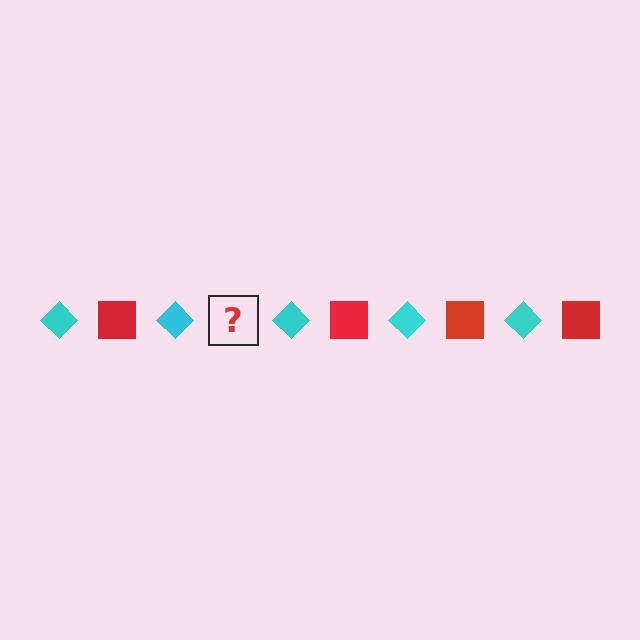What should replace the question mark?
The question mark should be replaced with a red square.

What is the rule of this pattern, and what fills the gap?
The rule is that the pattern alternates between cyan diamond and red square. The gap should be filled with a red square.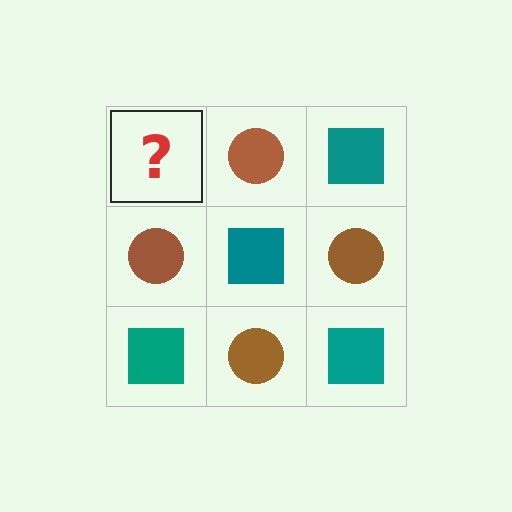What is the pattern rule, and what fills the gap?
The rule is that it alternates teal square and brown circle in a checkerboard pattern. The gap should be filled with a teal square.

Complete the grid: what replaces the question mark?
The question mark should be replaced with a teal square.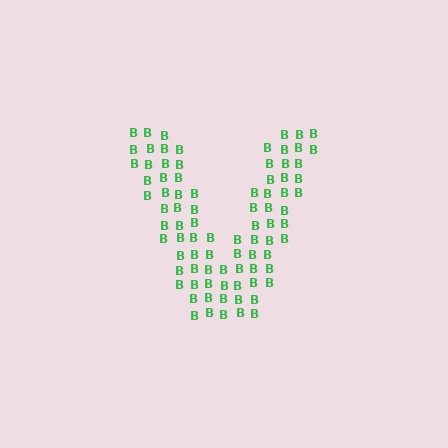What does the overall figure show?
The overall figure shows the letter V.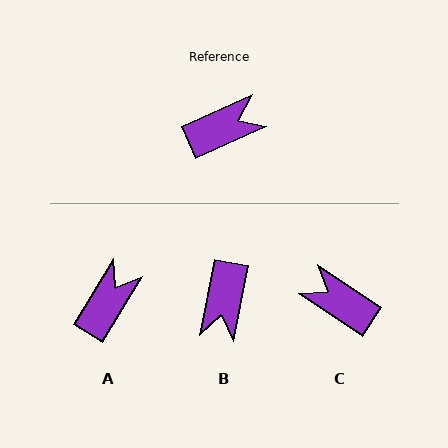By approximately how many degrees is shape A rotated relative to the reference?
Approximately 35 degrees counter-clockwise.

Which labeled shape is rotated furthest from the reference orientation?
B, about 125 degrees away.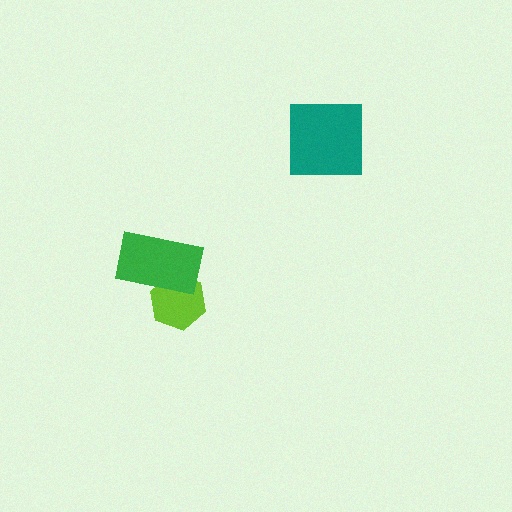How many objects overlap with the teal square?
0 objects overlap with the teal square.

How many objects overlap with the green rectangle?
1 object overlaps with the green rectangle.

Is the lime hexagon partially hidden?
Yes, it is partially covered by another shape.